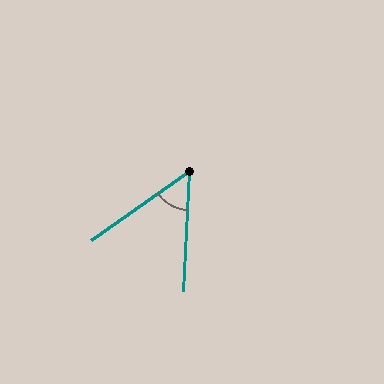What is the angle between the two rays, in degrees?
Approximately 52 degrees.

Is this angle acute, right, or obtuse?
It is acute.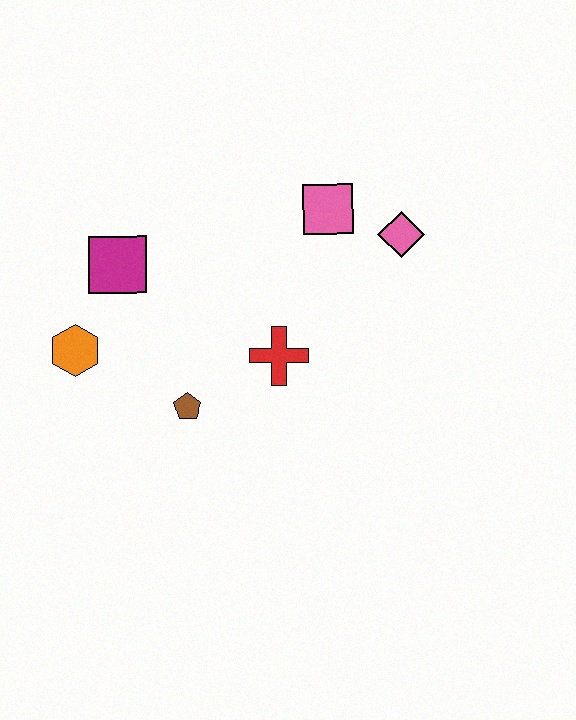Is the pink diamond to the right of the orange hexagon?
Yes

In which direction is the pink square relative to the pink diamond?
The pink square is to the left of the pink diamond.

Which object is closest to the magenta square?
The orange hexagon is closest to the magenta square.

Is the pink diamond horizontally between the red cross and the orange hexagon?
No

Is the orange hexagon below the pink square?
Yes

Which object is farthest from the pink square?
The orange hexagon is farthest from the pink square.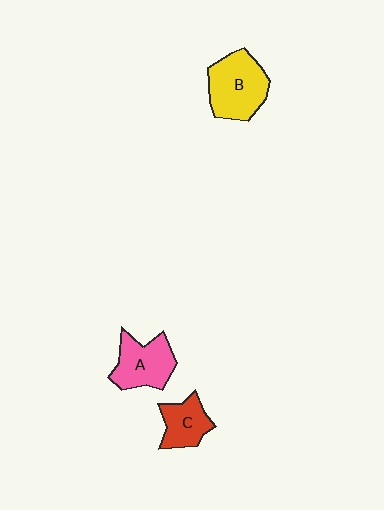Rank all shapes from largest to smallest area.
From largest to smallest: B (yellow), A (pink), C (red).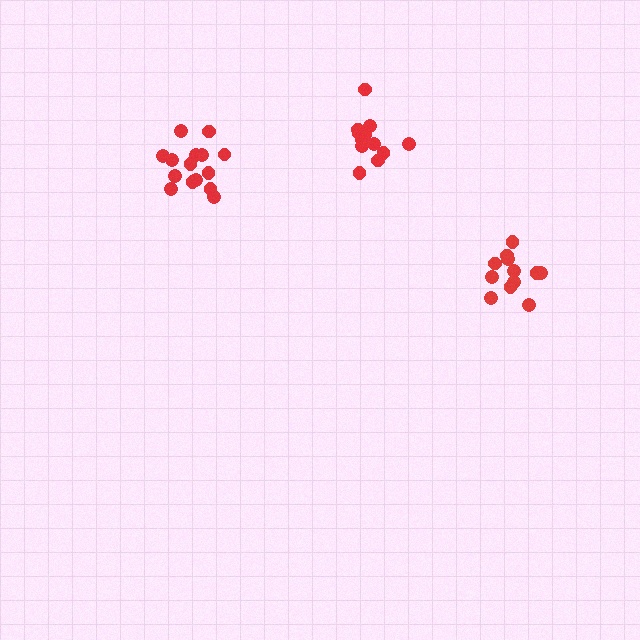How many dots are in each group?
Group 1: 13 dots, Group 2: 15 dots, Group 3: 12 dots (40 total).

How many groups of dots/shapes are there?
There are 3 groups.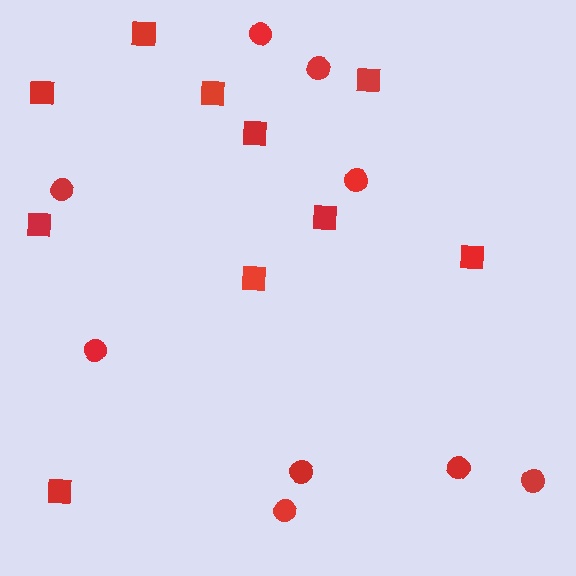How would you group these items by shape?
There are 2 groups: one group of squares (10) and one group of circles (9).